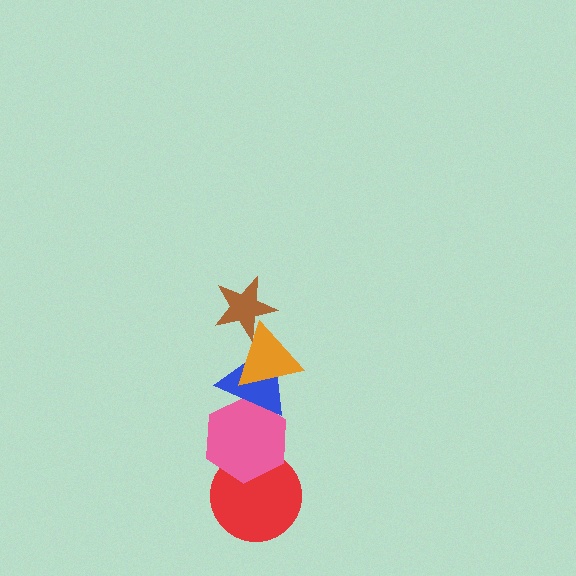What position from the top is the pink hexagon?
The pink hexagon is 4th from the top.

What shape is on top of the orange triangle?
The brown star is on top of the orange triangle.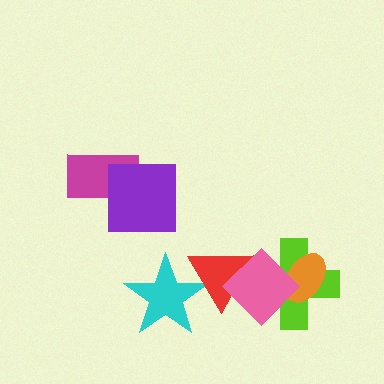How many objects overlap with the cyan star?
1 object overlaps with the cyan star.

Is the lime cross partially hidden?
Yes, it is partially covered by another shape.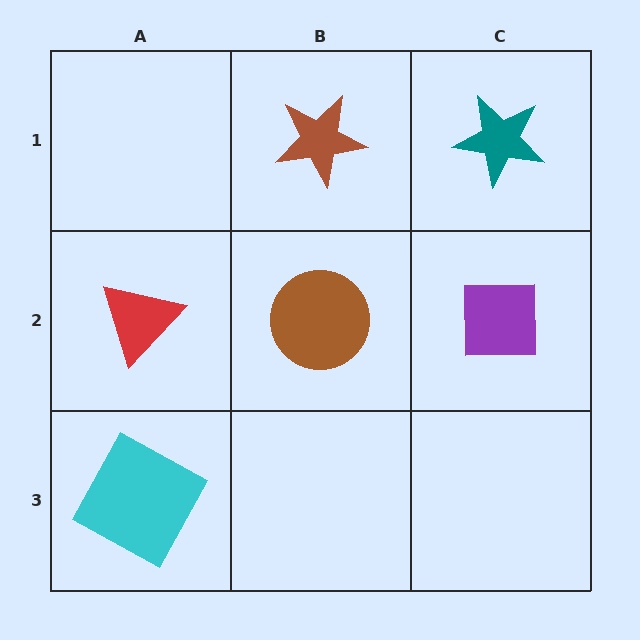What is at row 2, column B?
A brown circle.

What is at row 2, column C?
A purple square.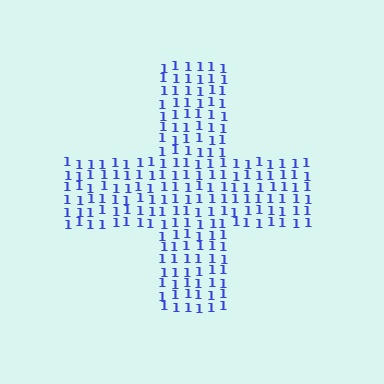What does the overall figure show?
The overall figure shows a cross.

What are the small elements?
The small elements are digit 1's.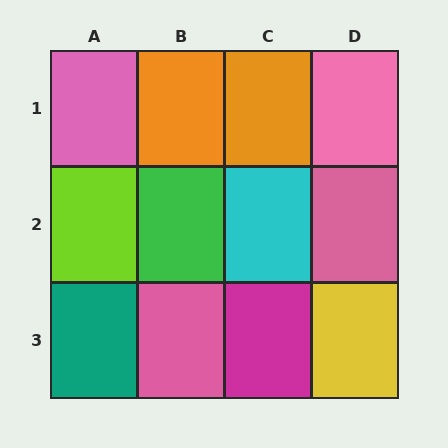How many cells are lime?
1 cell is lime.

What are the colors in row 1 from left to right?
Pink, orange, orange, pink.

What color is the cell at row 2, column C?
Cyan.